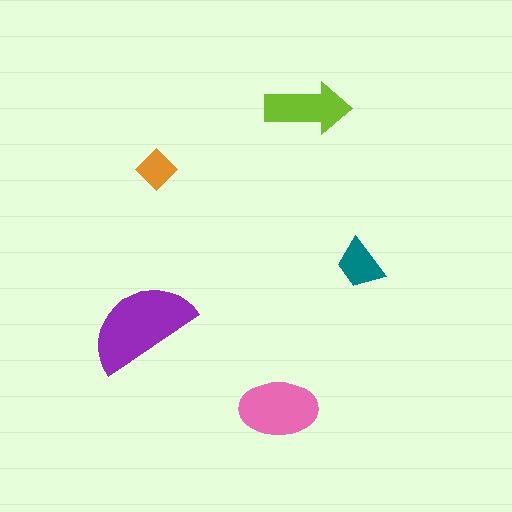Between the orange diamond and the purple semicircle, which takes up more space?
The purple semicircle.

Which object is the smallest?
The orange diamond.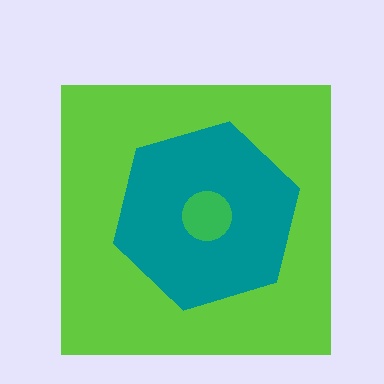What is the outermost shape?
The lime square.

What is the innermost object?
The green circle.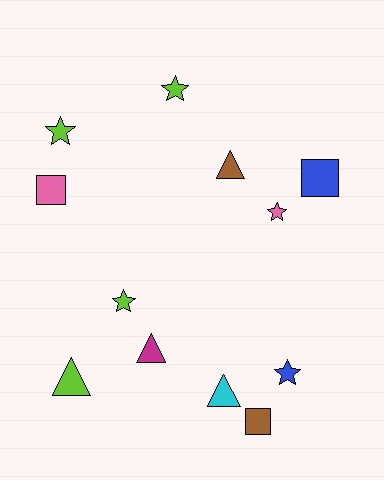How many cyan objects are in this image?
There is 1 cyan object.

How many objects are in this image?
There are 12 objects.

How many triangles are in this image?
There are 4 triangles.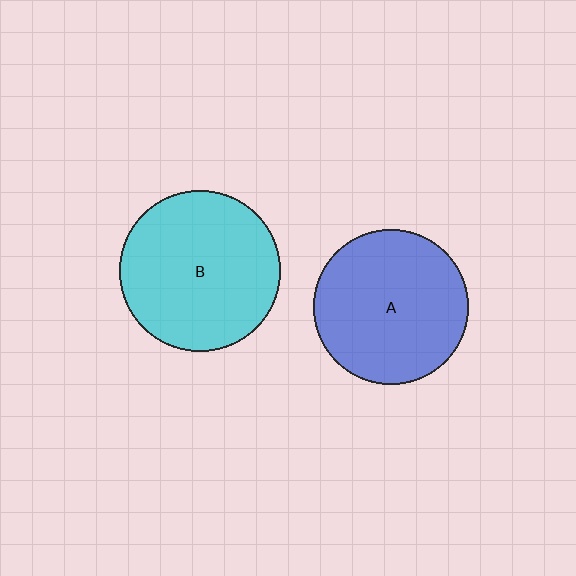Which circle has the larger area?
Circle B (cyan).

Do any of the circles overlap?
No, none of the circles overlap.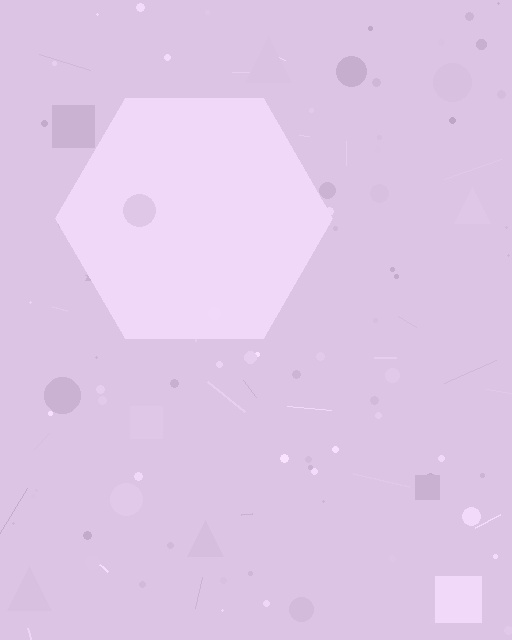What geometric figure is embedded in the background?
A hexagon is embedded in the background.